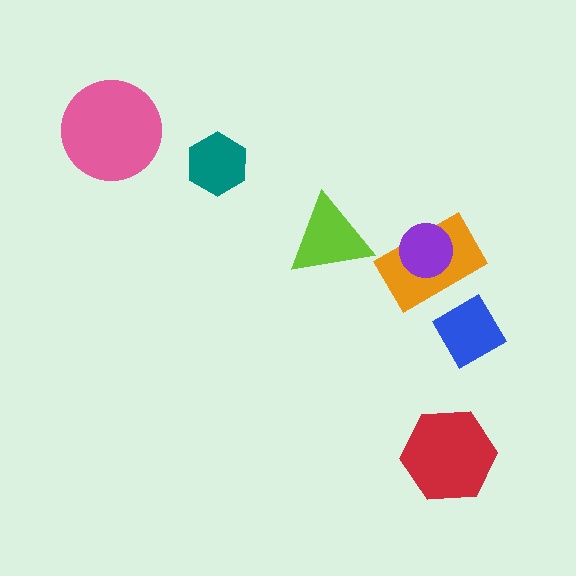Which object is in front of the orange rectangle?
The purple circle is in front of the orange rectangle.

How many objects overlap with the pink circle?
0 objects overlap with the pink circle.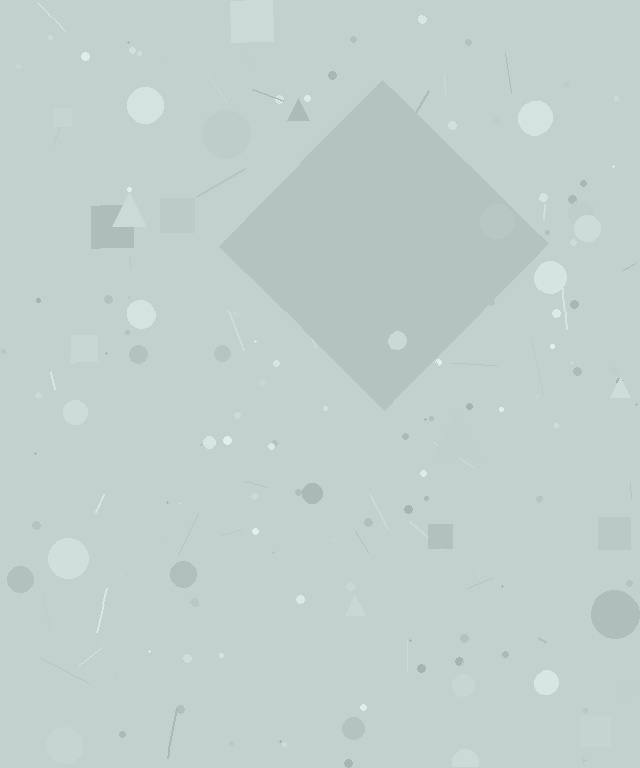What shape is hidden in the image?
A diamond is hidden in the image.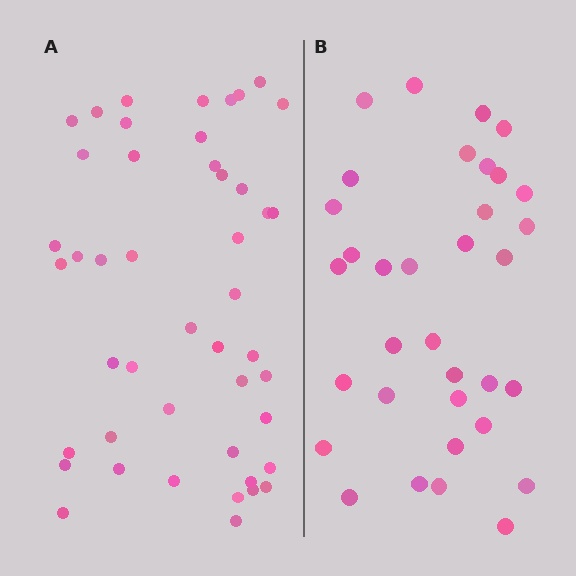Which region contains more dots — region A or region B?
Region A (the left region) has more dots.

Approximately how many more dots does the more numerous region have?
Region A has roughly 12 or so more dots than region B.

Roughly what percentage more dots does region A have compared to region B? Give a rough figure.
About 35% more.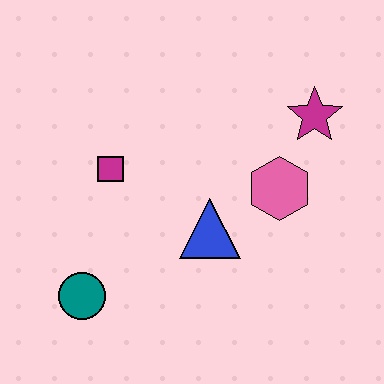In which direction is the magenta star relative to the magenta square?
The magenta star is to the right of the magenta square.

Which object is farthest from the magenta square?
The magenta star is farthest from the magenta square.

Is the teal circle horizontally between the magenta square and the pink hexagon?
No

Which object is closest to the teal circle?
The magenta square is closest to the teal circle.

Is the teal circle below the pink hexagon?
Yes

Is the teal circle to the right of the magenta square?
No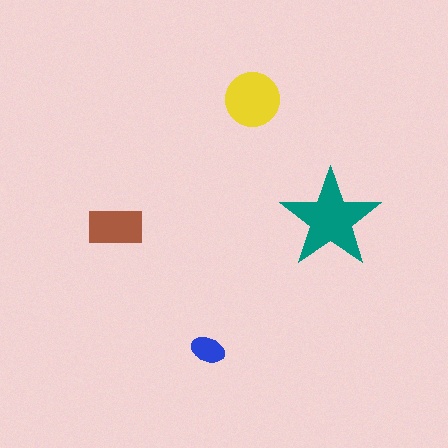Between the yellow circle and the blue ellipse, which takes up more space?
The yellow circle.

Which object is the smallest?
The blue ellipse.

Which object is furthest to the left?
The brown rectangle is leftmost.